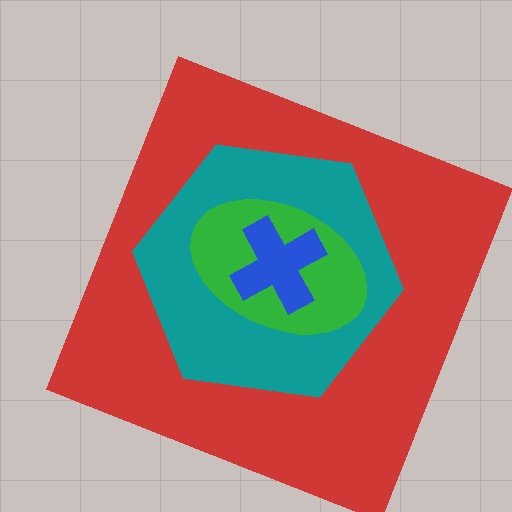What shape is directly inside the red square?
The teal hexagon.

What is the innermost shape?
The blue cross.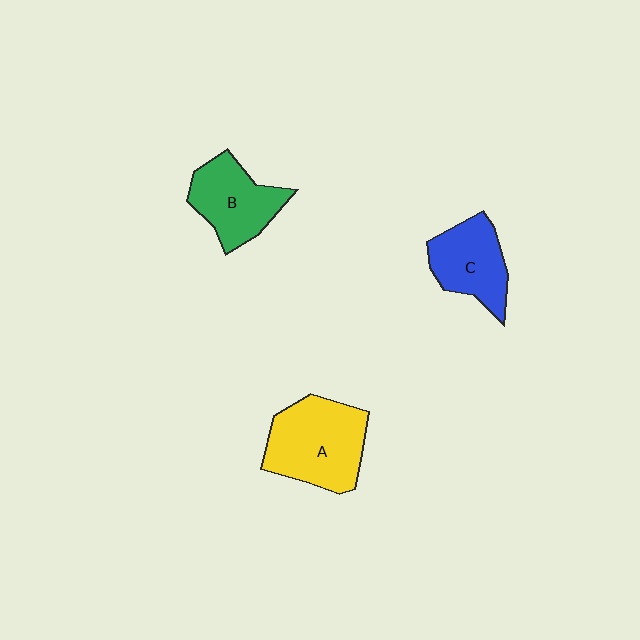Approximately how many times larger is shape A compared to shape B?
Approximately 1.3 times.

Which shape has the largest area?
Shape A (yellow).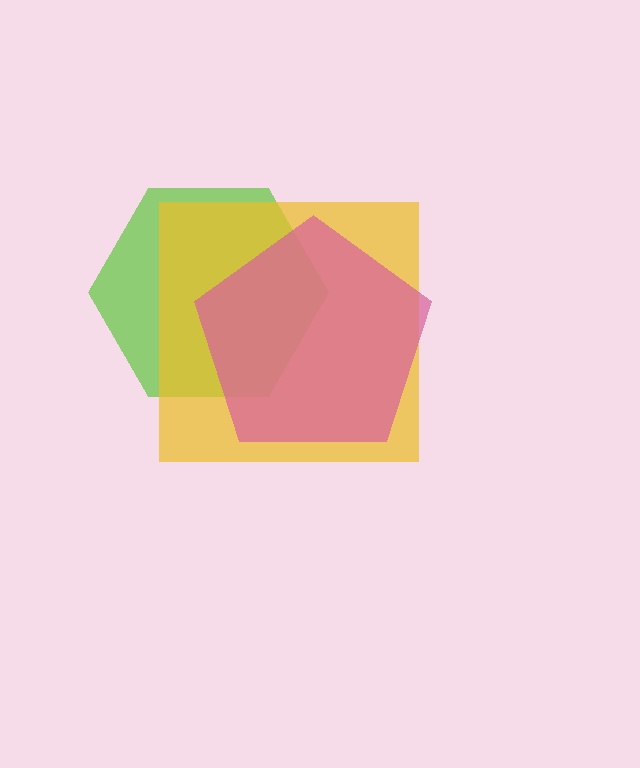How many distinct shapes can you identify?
There are 3 distinct shapes: a lime hexagon, a yellow square, a pink pentagon.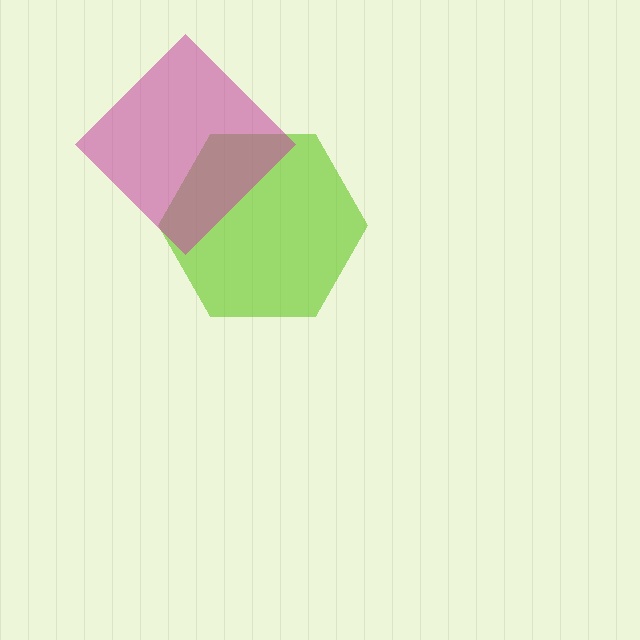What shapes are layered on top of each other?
The layered shapes are: a lime hexagon, a magenta diamond.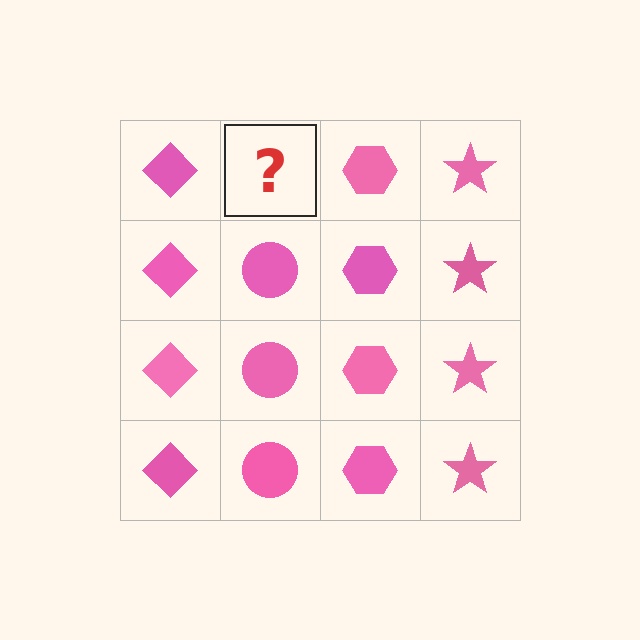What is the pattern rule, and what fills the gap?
The rule is that each column has a consistent shape. The gap should be filled with a pink circle.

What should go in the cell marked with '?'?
The missing cell should contain a pink circle.